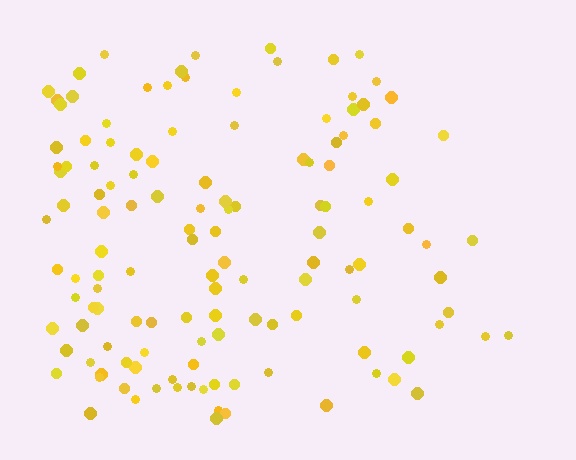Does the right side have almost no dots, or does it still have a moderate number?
Still a moderate number, just noticeably fewer than the left.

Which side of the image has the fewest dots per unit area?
The right.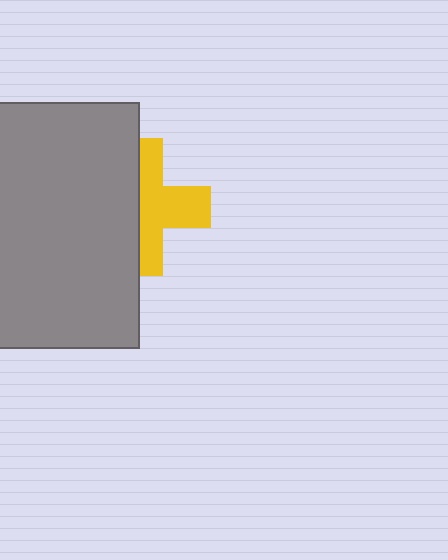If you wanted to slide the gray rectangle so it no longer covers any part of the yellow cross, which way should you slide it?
Slide it left — that is the most direct way to separate the two shapes.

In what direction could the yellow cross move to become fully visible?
The yellow cross could move right. That would shift it out from behind the gray rectangle entirely.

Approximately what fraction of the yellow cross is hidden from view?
Roughly 46% of the yellow cross is hidden behind the gray rectangle.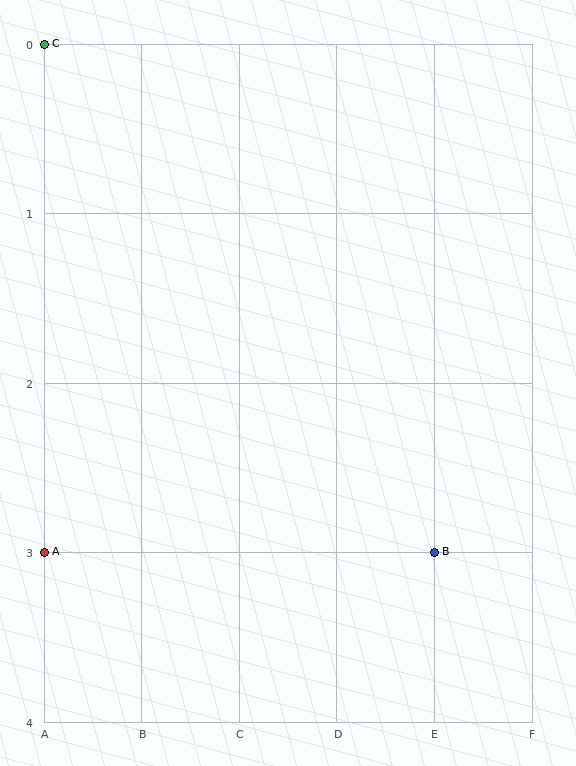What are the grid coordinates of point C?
Point C is at grid coordinates (A, 0).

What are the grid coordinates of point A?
Point A is at grid coordinates (A, 3).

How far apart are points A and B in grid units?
Points A and B are 4 columns apart.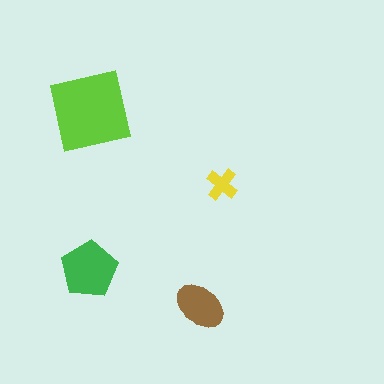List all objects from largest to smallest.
The lime square, the green pentagon, the brown ellipse, the yellow cross.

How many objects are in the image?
There are 4 objects in the image.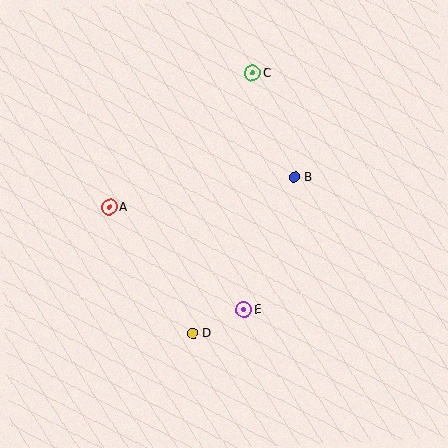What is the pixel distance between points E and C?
The distance between E and C is 237 pixels.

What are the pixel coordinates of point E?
Point E is at (244, 310).